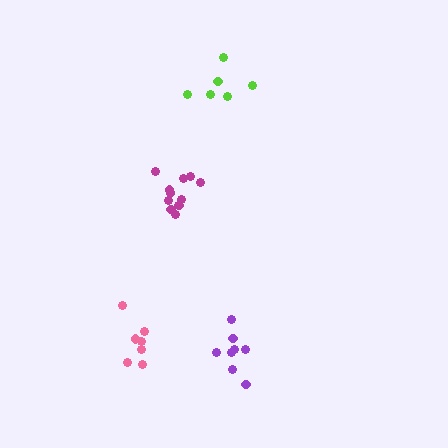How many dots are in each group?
Group 1: 8 dots, Group 2: 12 dots, Group 3: 7 dots, Group 4: 6 dots (33 total).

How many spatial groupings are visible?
There are 4 spatial groupings.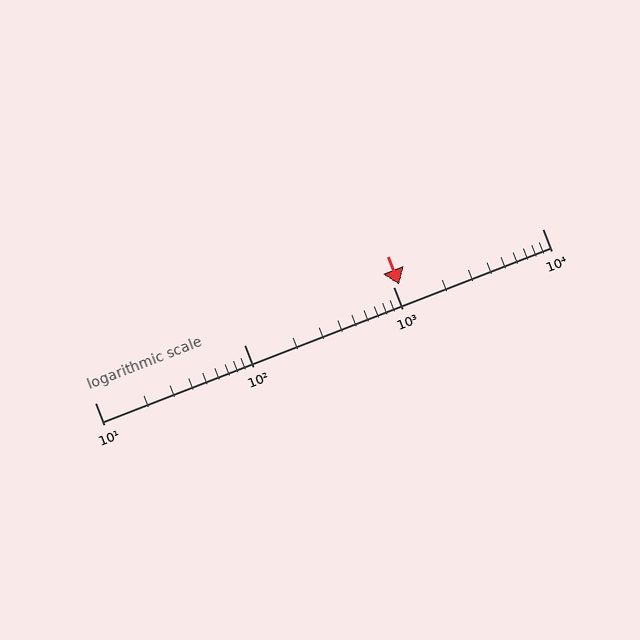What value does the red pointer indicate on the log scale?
The pointer indicates approximately 1100.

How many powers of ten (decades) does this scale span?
The scale spans 3 decades, from 10 to 10000.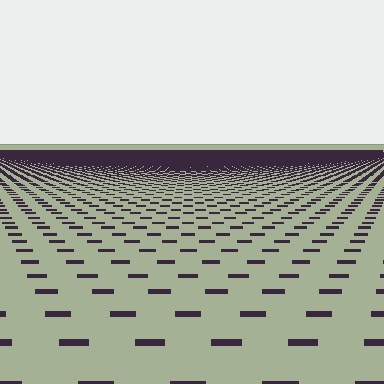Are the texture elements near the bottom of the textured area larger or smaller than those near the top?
Larger. Near the bottom, elements are closer to the viewer and appear at a bigger on-screen size.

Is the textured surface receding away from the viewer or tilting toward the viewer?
The surface is receding away from the viewer. Texture elements get smaller and denser toward the top.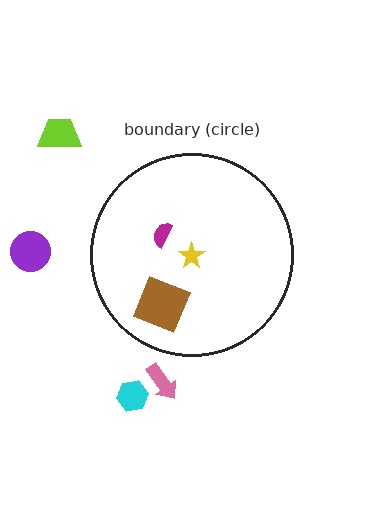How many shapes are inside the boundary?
3 inside, 4 outside.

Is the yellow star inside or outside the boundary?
Inside.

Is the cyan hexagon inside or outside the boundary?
Outside.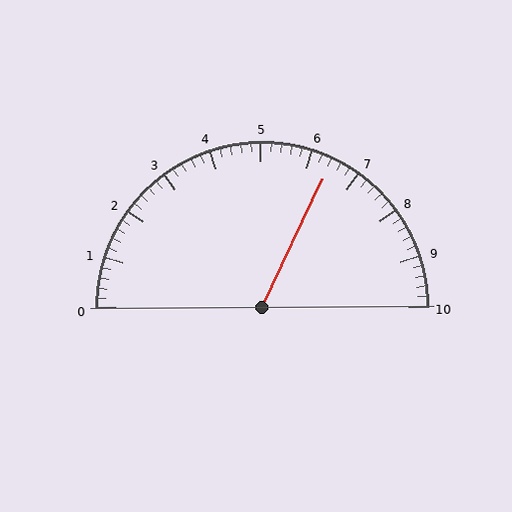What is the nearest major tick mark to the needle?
The nearest major tick mark is 6.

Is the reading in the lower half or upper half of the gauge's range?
The reading is in the upper half of the range (0 to 10).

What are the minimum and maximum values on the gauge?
The gauge ranges from 0 to 10.